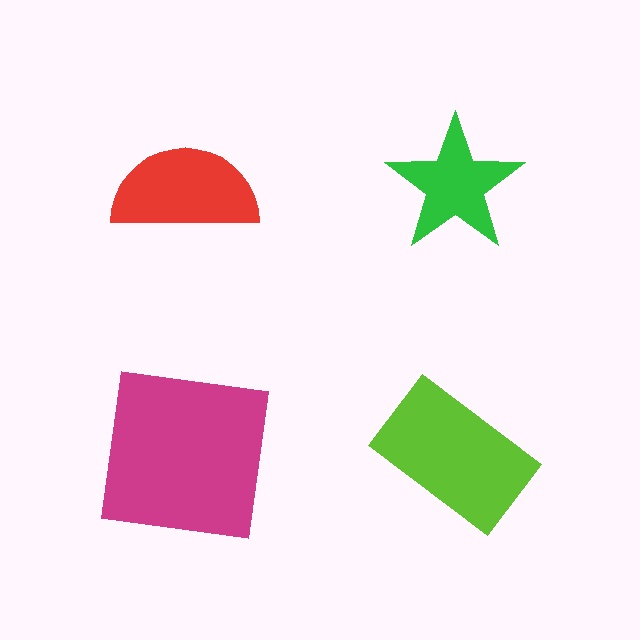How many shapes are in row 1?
2 shapes.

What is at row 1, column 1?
A red semicircle.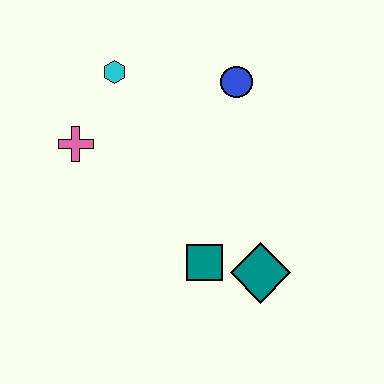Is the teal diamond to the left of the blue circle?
No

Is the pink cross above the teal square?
Yes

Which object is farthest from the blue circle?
The teal diamond is farthest from the blue circle.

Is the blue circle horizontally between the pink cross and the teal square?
No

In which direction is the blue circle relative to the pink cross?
The blue circle is to the right of the pink cross.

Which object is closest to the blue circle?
The cyan hexagon is closest to the blue circle.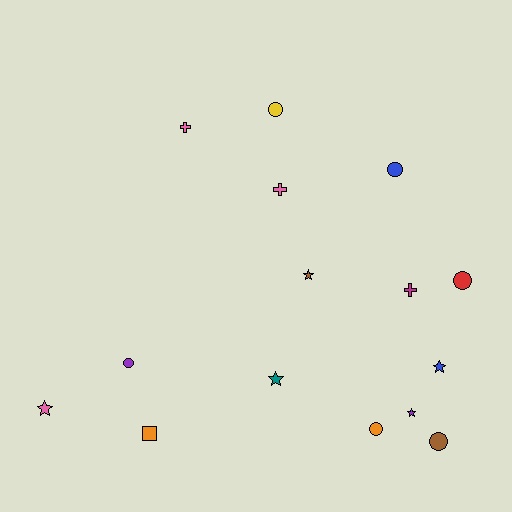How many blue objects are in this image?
There are 2 blue objects.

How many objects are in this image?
There are 15 objects.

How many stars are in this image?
There are 5 stars.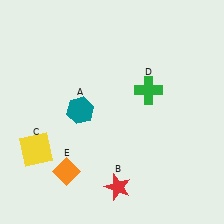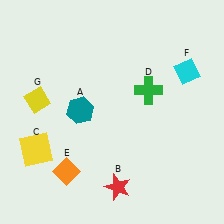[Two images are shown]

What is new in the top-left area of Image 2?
A yellow diamond (G) was added in the top-left area of Image 2.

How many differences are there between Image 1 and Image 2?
There are 2 differences between the two images.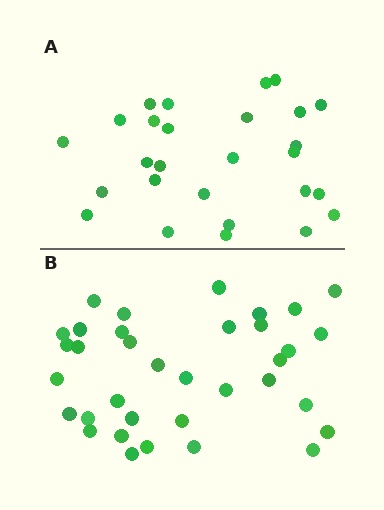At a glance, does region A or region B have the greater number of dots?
Region B (the bottom region) has more dots.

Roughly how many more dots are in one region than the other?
Region B has roughly 8 or so more dots than region A.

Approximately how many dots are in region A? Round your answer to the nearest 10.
About 30 dots. (The exact count is 27, which rounds to 30.)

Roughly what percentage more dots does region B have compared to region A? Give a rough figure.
About 30% more.